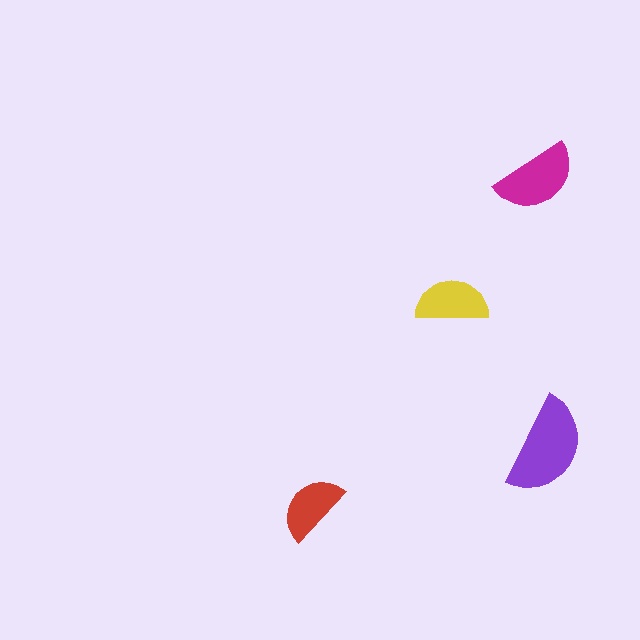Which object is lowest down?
The red semicircle is bottommost.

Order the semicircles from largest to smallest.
the purple one, the magenta one, the yellow one, the red one.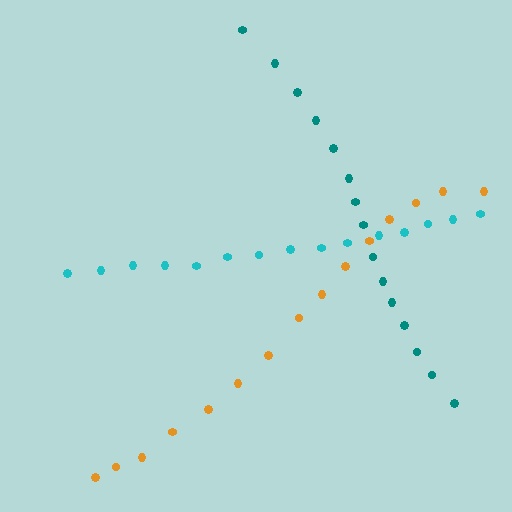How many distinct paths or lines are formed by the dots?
There are 3 distinct paths.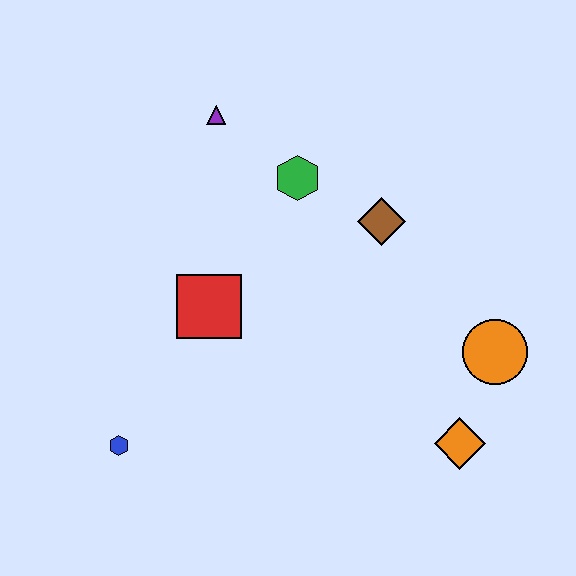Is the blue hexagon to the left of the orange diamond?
Yes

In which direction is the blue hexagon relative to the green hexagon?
The blue hexagon is below the green hexagon.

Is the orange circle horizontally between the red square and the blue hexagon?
No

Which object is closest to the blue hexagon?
The red square is closest to the blue hexagon.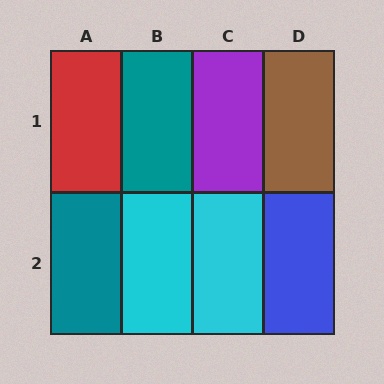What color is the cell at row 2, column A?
Teal.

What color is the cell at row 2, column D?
Blue.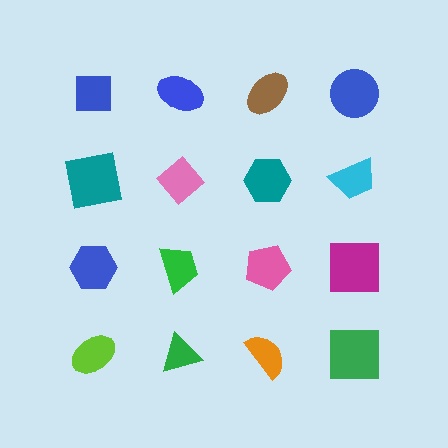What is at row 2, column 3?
A teal hexagon.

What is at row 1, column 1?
A blue square.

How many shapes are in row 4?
4 shapes.